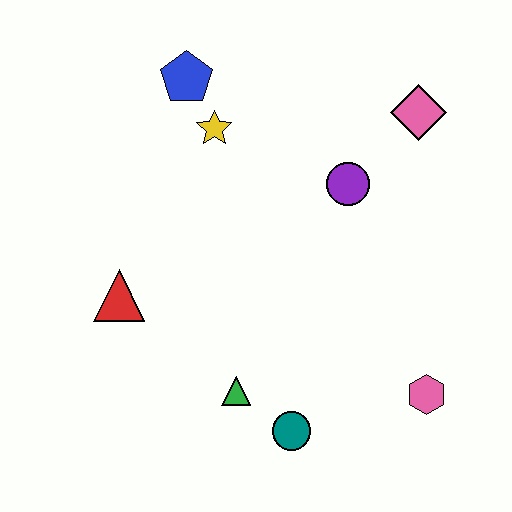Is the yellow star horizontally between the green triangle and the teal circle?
No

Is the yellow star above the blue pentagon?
No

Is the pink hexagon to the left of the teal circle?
No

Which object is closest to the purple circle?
The pink diamond is closest to the purple circle.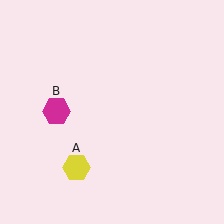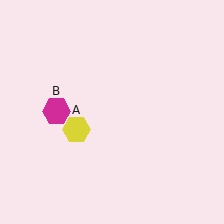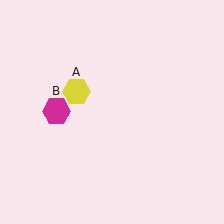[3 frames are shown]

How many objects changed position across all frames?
1 object changed position: yellow hexagon (object A).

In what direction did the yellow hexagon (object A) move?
The yellow hexagon (object A) moved up.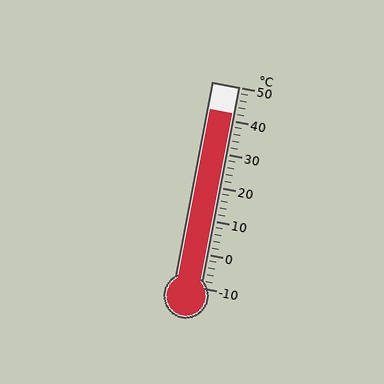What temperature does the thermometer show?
The thermometer shows approximately 42°C.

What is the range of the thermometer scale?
The thermometer scale ranges from -10°C to 50°C.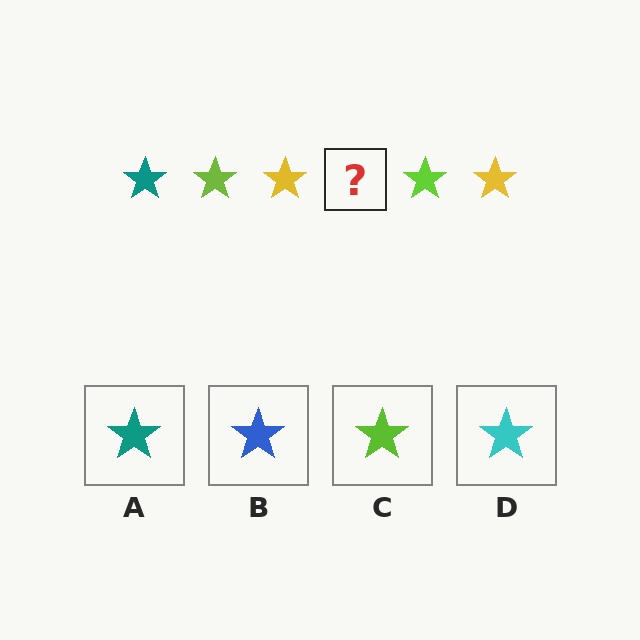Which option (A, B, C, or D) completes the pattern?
A.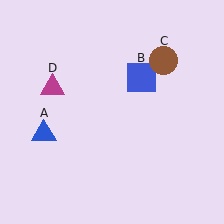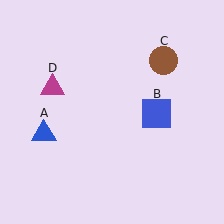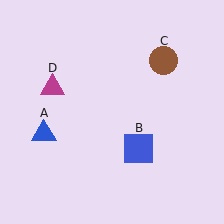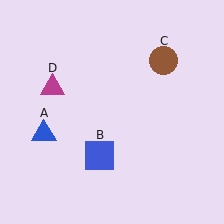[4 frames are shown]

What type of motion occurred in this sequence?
The blue square (object B) rotated clockwise around the center of the scene.